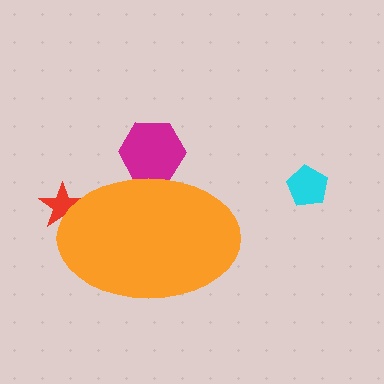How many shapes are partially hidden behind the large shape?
2 shapes are partially hidden.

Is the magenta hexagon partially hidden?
Yes, the magenta hexagon is partially hidden behind the orange ellipse.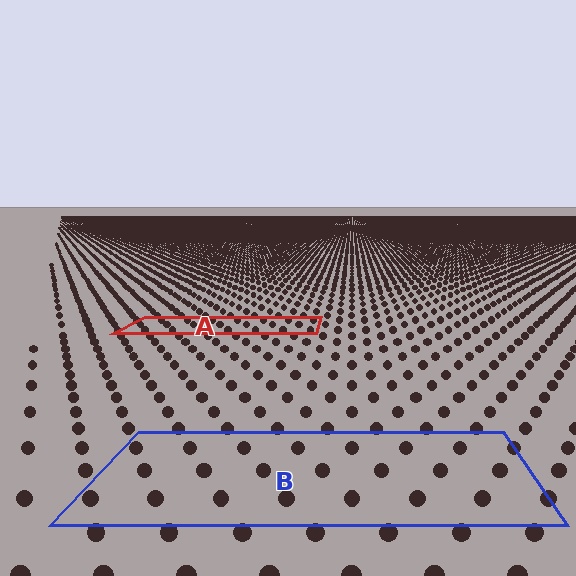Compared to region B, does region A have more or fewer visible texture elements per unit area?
Region A has more texture elements per unit area — they are packed more densely because it is farther away.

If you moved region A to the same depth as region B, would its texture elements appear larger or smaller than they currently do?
They would appear larger. At a closer depth, the same texture elements are projected at a bigger on-screen size.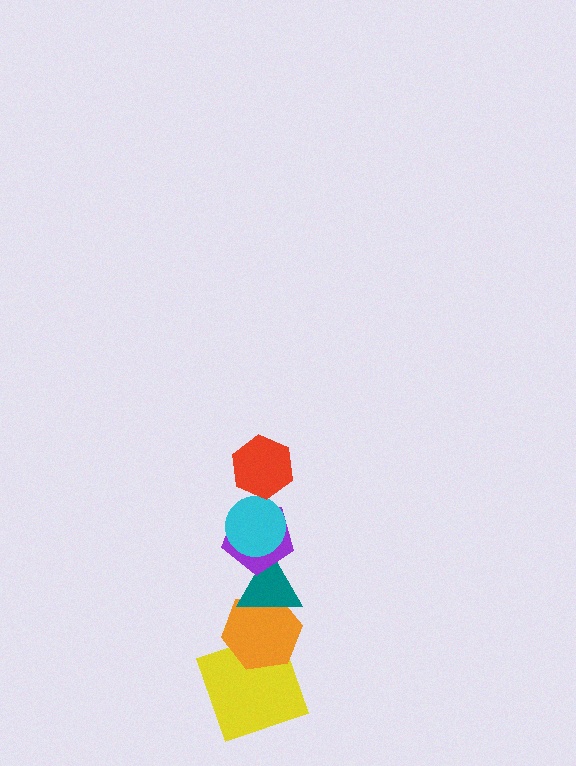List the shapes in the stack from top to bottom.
From top to bottom: the red hexagon, the cyan circle, the purple pentagon, the teal triangle, the orange hexagon, the yellow square.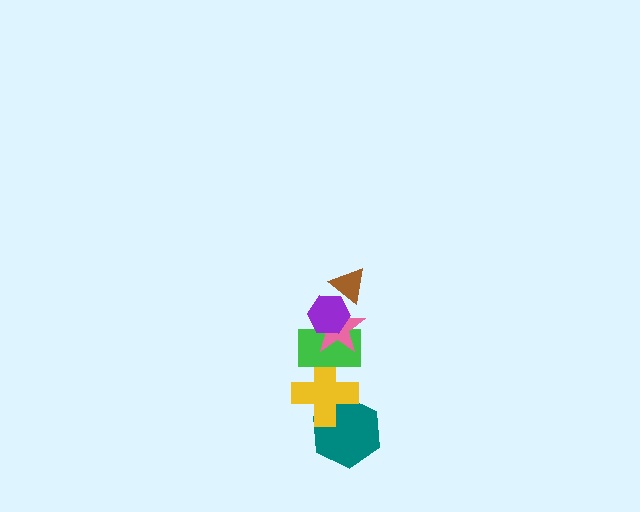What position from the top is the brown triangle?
The brown triangle is 1st from the top.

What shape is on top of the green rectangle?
The pink star is on top of the green rectangle.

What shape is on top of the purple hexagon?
The brown triangle is on top of the purple hexagon.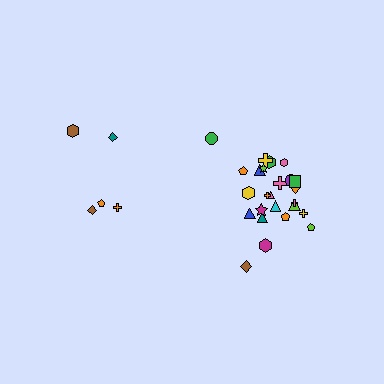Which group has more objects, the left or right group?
The right group.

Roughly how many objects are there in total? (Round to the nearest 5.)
Roughly 30 objects in total.